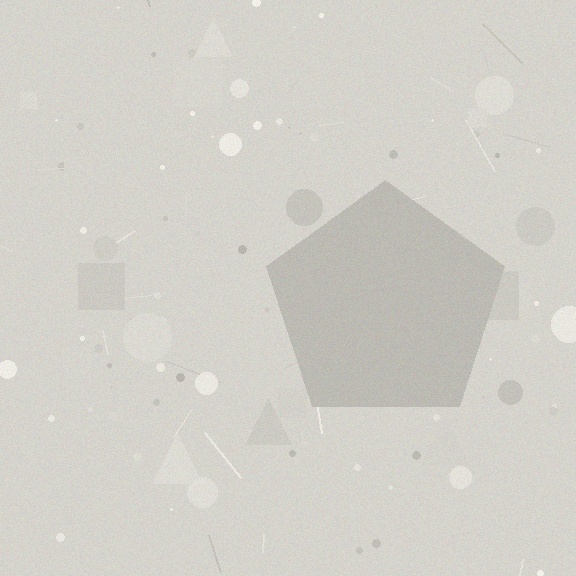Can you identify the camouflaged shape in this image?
The camouflaged shape is a pentagon.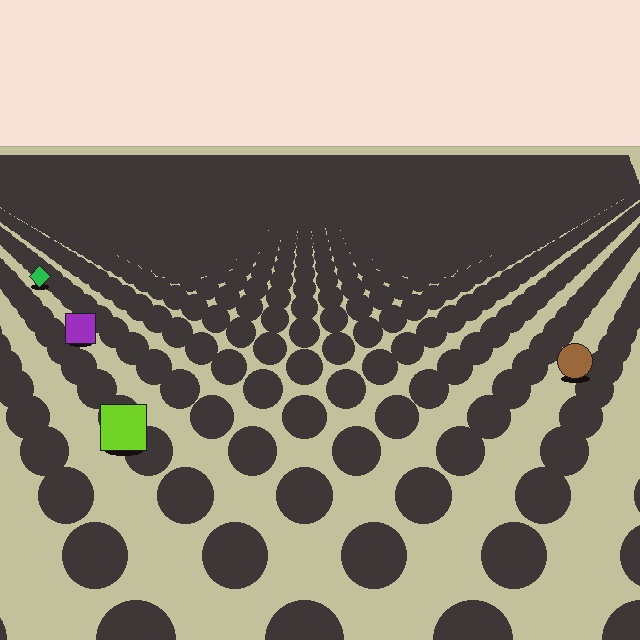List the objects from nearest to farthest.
From nearest to farthest: the lime square, the brown circle, the purple square, the green diamond.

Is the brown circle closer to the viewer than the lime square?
No. The lime square is closer — you can tell from the texture gradient: the ground texture is coarser near it.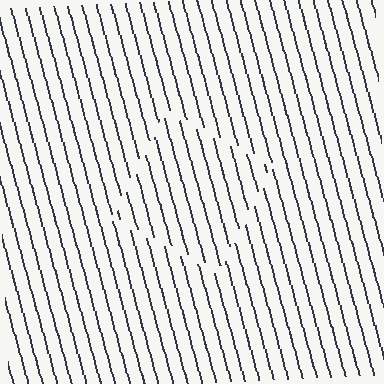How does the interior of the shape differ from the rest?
The interior of the shape contains the same grating, shifted by half a period — the contour is defined by the phase discontinuity where line-ends from the inner and outer gratings abut.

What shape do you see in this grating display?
An illusory square. The interior of the shape contains the same grating, shifted by half a period — the contour is defined by the phase discontinuity where line-ends from the inner and outer gratings abut.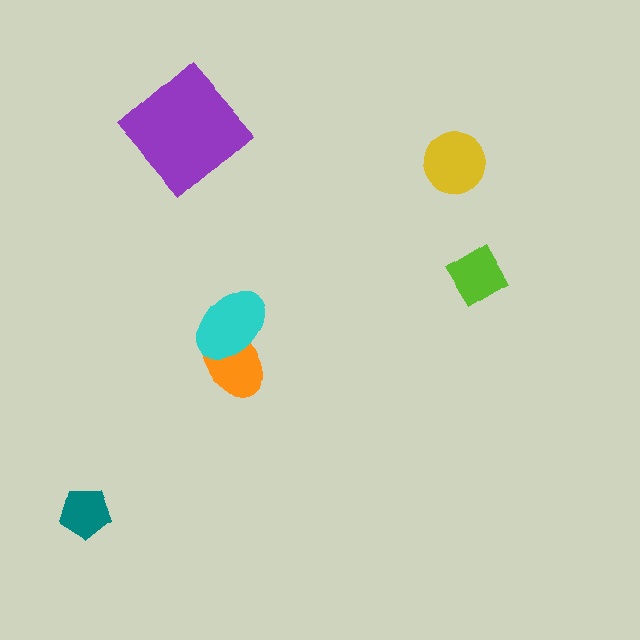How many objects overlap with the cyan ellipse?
1 object overlaps with the cyan ellipse.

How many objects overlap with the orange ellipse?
1 object overlaps with the orange ellipse.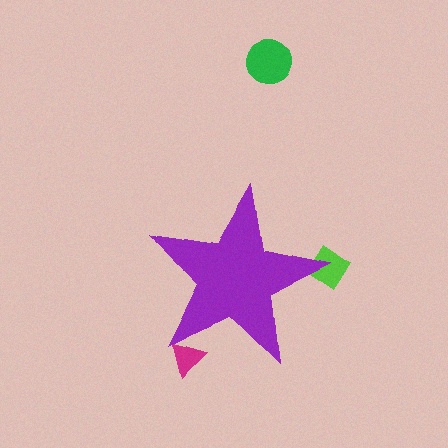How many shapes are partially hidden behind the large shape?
2 shapes are partially hidden.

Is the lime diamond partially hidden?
Yes, the lime diamond is partially hidden behind the purple star.